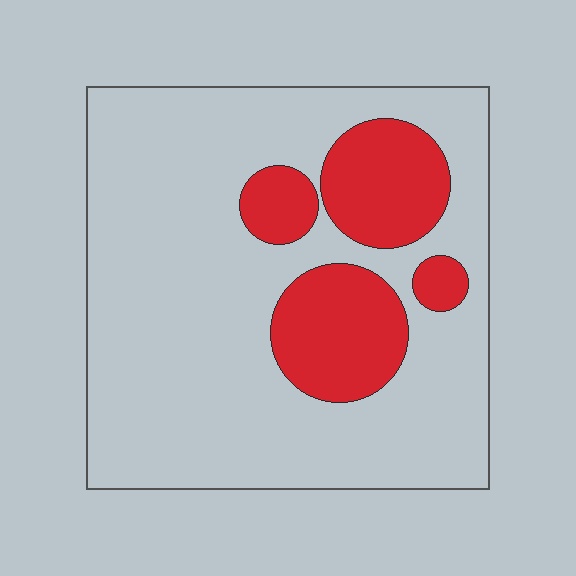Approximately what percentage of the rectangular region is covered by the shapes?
Approximately 20%.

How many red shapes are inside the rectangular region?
4.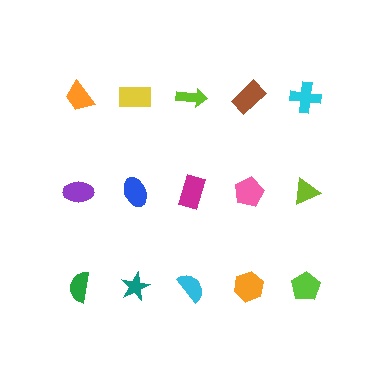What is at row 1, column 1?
An orange trapezoid.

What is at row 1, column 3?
A lime arrow.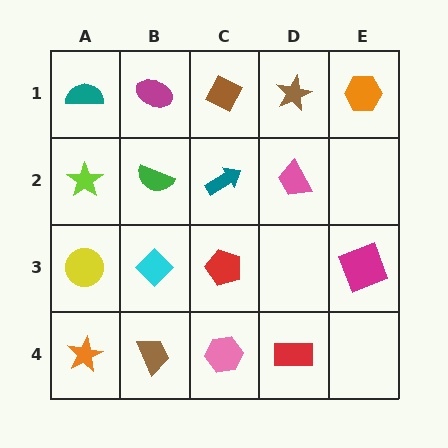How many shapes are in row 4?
4 shapes.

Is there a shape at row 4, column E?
No, that cell is empty.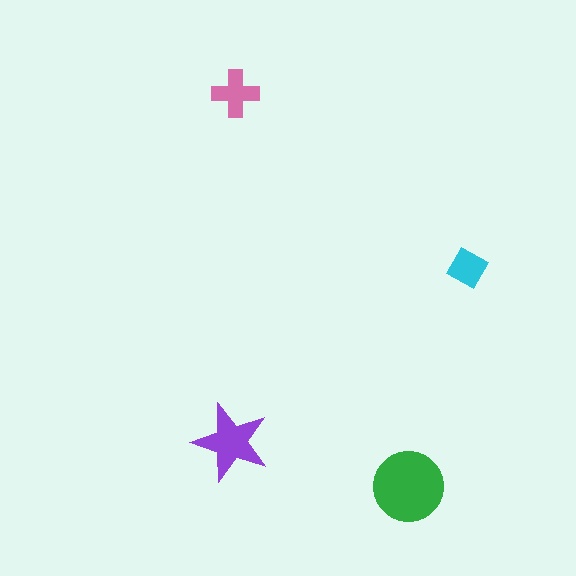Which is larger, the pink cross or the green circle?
The green circle.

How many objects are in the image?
There are 4 objects in the image.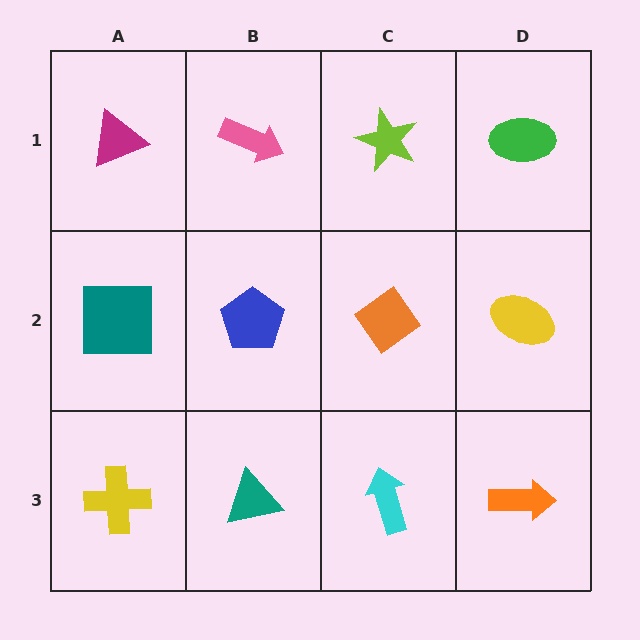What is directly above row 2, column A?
A magenta triangle.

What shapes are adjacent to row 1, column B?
A blue pentagon (row 2, column B), a magenta triangle (row 1, column A), a lime star (row 1, column C).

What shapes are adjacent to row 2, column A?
A magenta triangle (row 1, column A), a yellow cross (row 3, column A), a blue pentagon (row 2, column B).